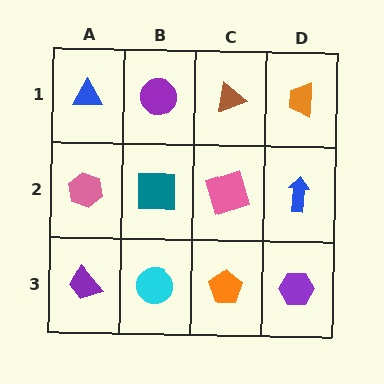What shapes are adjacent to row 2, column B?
A purple circle (row 1, column B), a cyan circle (row 3, column B), a pink hexagon (row 2, column A), a pink square (row 2, column C).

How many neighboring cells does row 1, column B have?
3.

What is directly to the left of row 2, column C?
A teal square.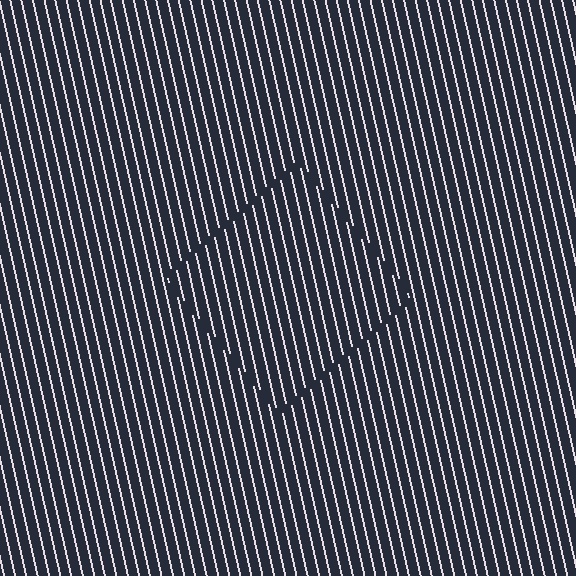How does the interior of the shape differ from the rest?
The interior of the shape contains the same grating, shifted by half a period — the contour is defined by the phase discontinuity where line-ends from the inner and outer gratings abut.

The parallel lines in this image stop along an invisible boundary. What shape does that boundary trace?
An illusory square. The interior of the shape contains the same grating, shifted by half a period — the contour is defined by the phase discontinuity where line-ends from the inner and outer gratings abut.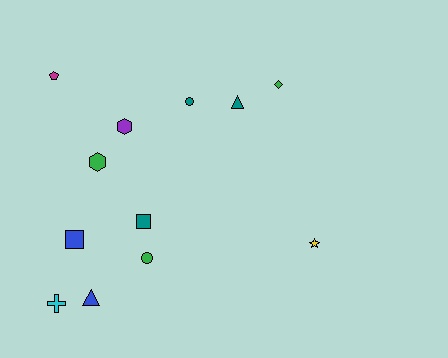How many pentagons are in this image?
There is 1 pentagon.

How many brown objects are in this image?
There are no brown objects.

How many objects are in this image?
There are 12 objects.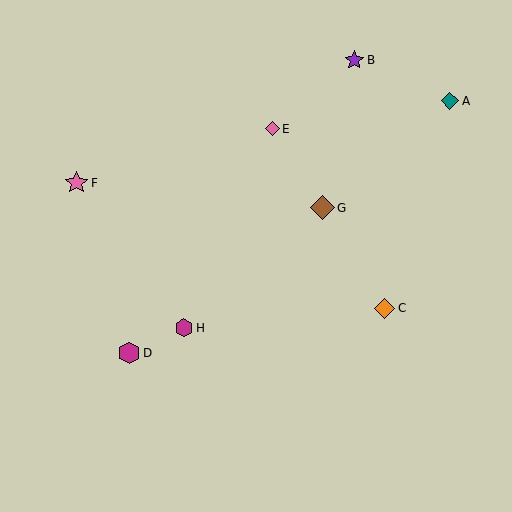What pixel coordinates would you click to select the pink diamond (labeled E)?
Click at (272, 129) to select the pink diamond E.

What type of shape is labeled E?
Shape E is a pink diamond.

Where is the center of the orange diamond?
The center of the orange diamond is at (385, 308).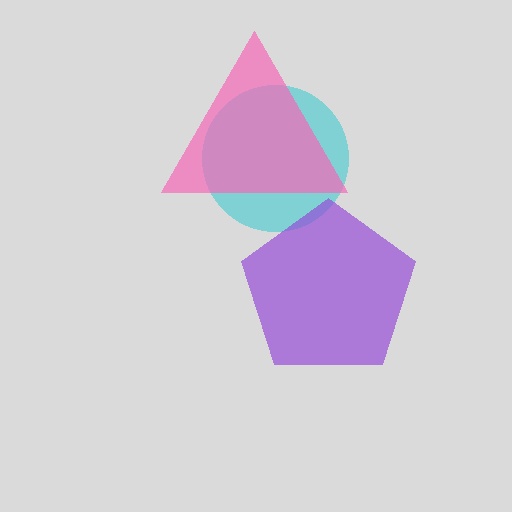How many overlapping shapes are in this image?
There are 3 overlapping shapes in the image.